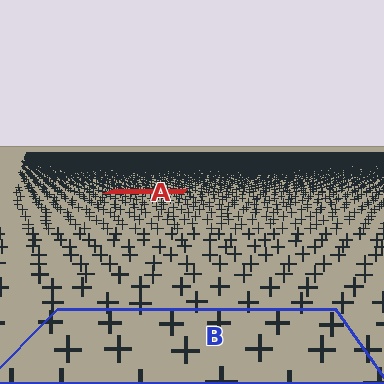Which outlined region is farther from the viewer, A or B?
Region A is farther from the viewer — the texture elements inside it appear smaller and more densely packed.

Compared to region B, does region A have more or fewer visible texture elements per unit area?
Region A has more texture elements per unit area — they are packed more densely because it is farther away.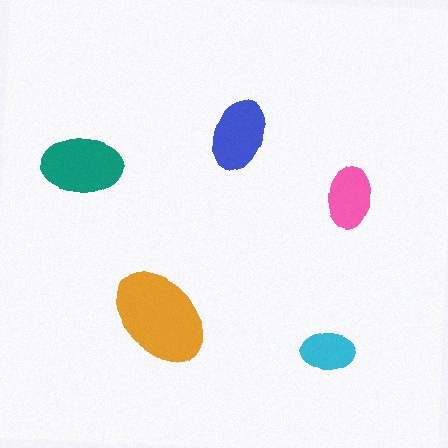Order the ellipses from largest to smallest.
the orange one, the teal one, the blue one, the pink one, the cyan one.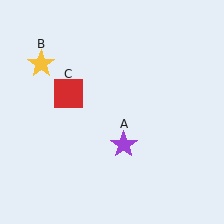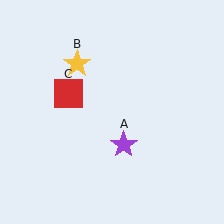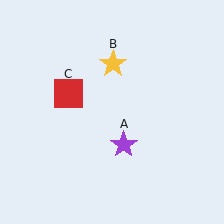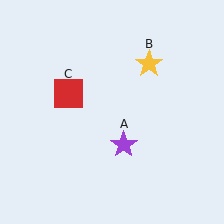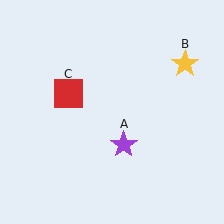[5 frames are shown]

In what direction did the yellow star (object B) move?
The yellow star (object B) moved right.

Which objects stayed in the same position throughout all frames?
Purple star (object A) and red square (object C) remained stationary.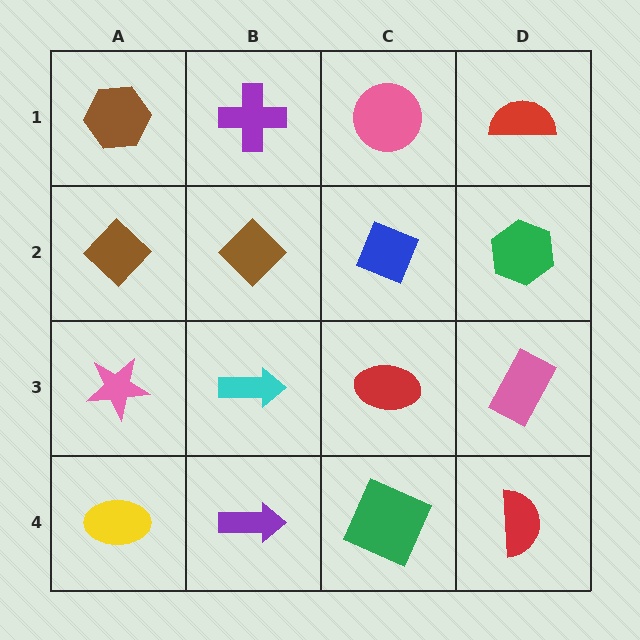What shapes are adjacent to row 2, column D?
A red semicircle (row 1, column D), a pink rectangle (row 3, column D), a blue diamond (row 2, column C).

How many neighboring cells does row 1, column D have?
2.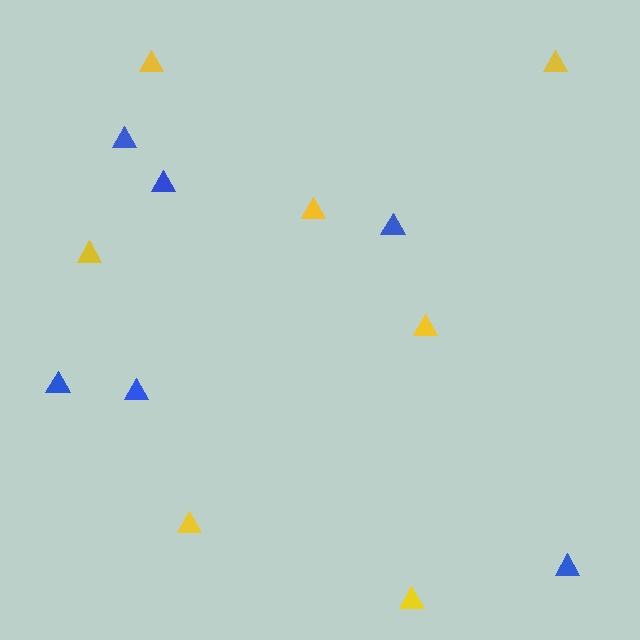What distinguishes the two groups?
There are 2 groups: one group of blue triangles (6) and one group of yellow triangles (7).